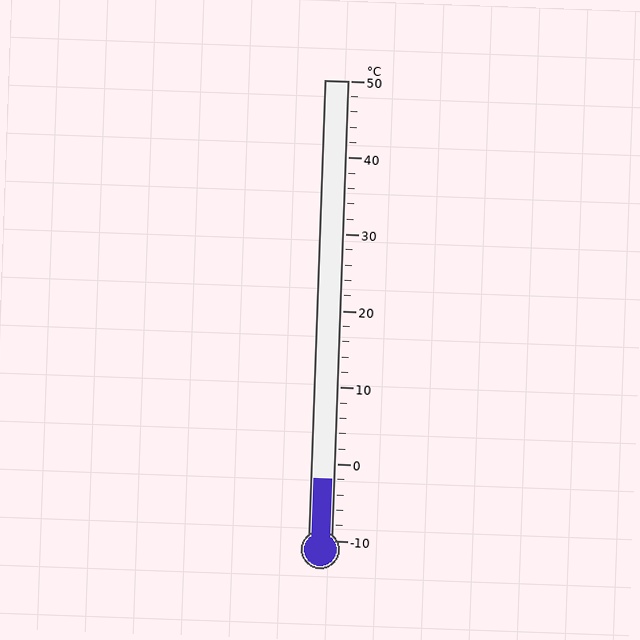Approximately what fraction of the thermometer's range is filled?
The thermometer is filled to approximately 15% of its range.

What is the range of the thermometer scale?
The thermometer scale ranges from -10°C to 50°C.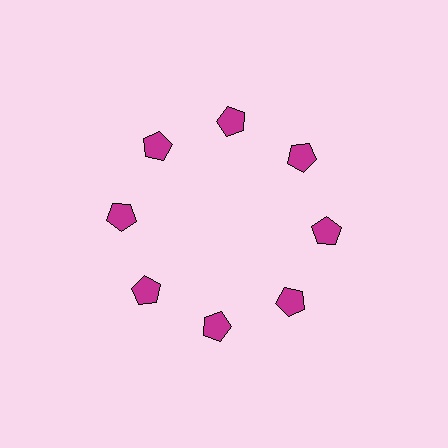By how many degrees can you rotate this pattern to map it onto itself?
The pattern maps onto itself every 45 degrees of rotation.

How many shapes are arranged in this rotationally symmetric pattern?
There are 8 shapes, arranged in 8 groups of 1.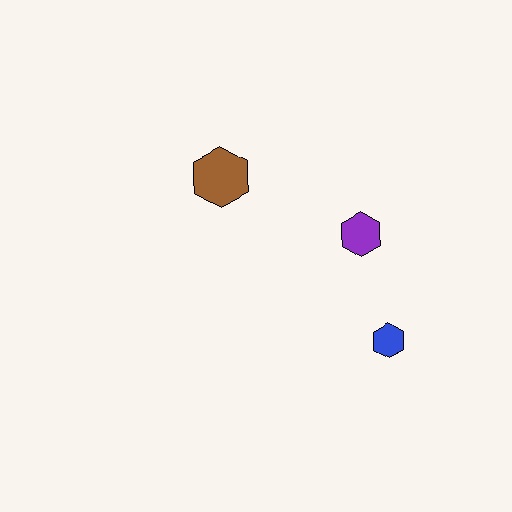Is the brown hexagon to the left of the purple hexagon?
Yes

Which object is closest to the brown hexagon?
The purple hexagon is closest to the brown hexagon.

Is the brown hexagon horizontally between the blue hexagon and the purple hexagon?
No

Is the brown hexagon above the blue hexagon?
Yes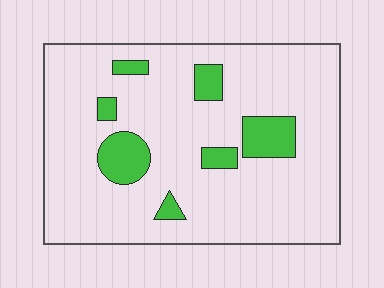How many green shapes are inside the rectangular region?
7.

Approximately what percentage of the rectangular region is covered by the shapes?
Approximately 15%.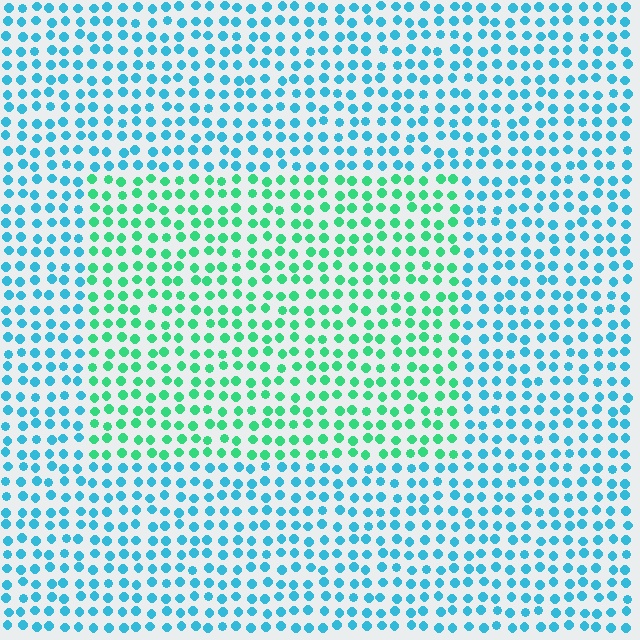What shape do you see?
I see a rectangle.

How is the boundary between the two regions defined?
The boundary is defined purely by a slight shift in hue (about 45 degrees). Spacing, size, and orientation are identical on both sides.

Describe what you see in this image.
The image is filled with small cyan elements in a uniform arrangement. A rectangle-shaped region is visible where the elements are tinted to a slightly different hue, forming a subtle color boundary.